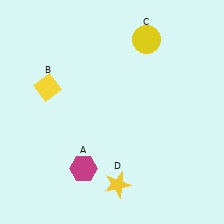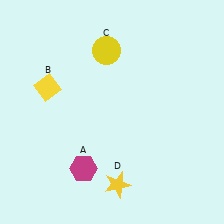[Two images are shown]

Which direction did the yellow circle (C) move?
The yellow circle (C) moved left.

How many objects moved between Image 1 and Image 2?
1 object moved between the two images.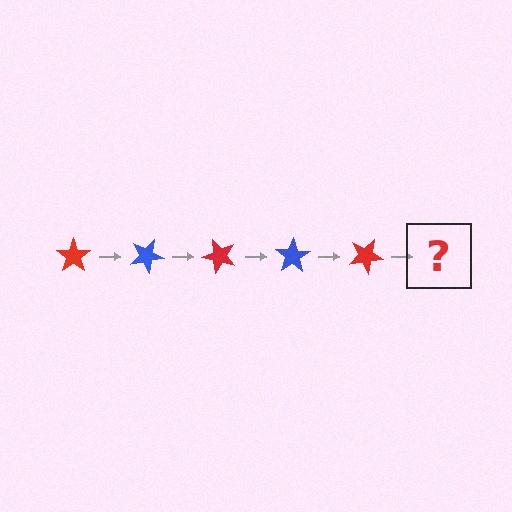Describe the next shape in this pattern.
It should be a blue star, rotated 125 degrees from the start.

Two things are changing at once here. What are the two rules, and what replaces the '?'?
The two rules are that it rotates 25 degrees each step and the color cycles through red and blue. The '?' should be a blue star, rotated 125 degrees from the start.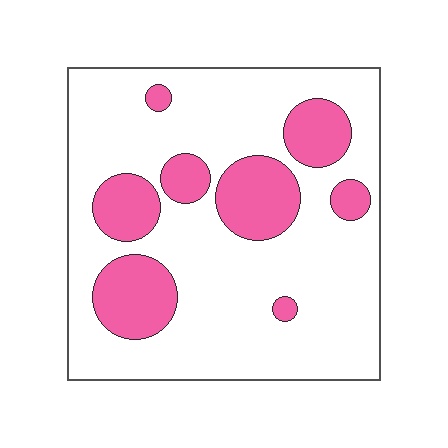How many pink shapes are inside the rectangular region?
8.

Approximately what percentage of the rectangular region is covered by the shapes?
Approximately 25%.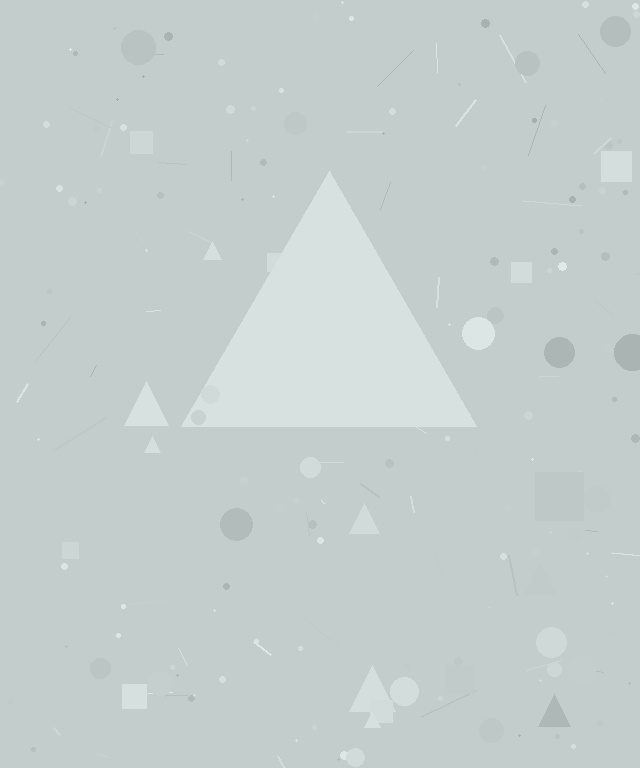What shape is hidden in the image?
A triangle is hidden in the image.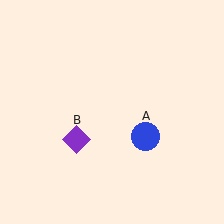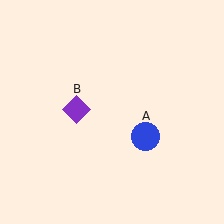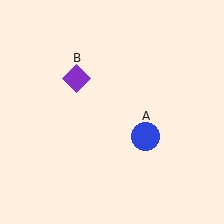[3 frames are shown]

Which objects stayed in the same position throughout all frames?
Blue circle (object A) remained stationary.